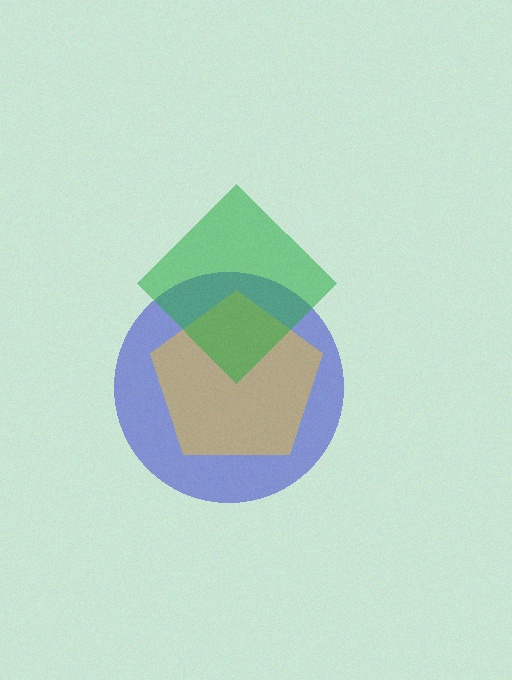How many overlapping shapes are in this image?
There are 3 overlapping shapes in the image.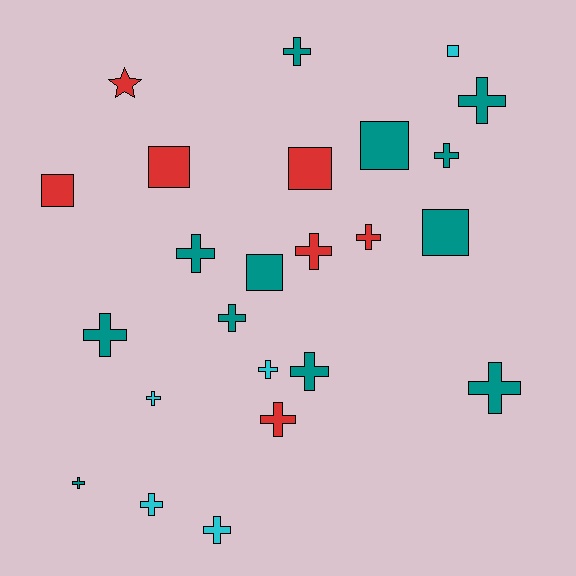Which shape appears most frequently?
Cross, with 16 objects.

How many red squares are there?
There are 3 red squares.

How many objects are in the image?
There are 24 objects.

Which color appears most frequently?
Teal, with 12 objects.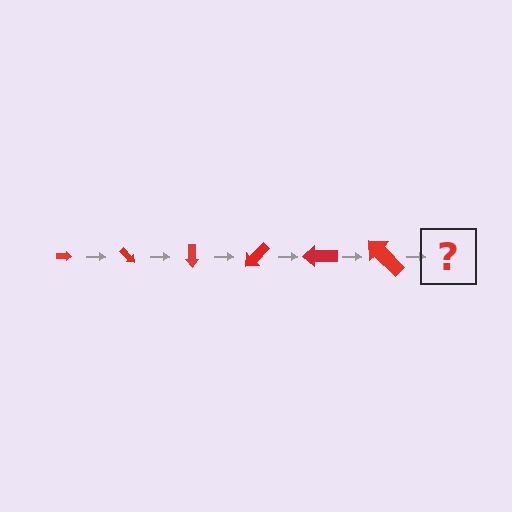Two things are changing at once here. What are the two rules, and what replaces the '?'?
The two rules are that the arrow grows larger each step and it rotates 45 degrees each step. The '?' should be an arrow, larger than the previous one and rotated 270 degrees from the start.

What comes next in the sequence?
The next element should be an arrow, larger than the previous one and rotated 270 degrees from the start.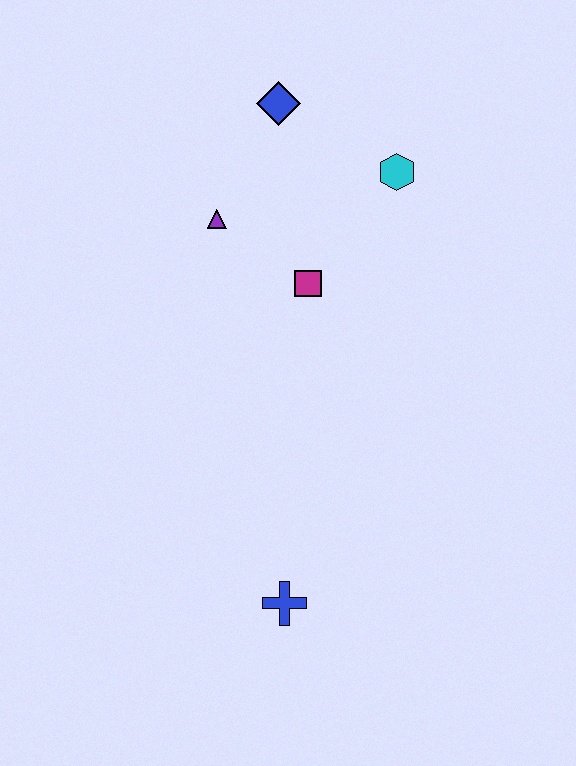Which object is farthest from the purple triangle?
The blue cross is farthest from the purple triangle.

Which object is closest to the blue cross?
The magenta square is closest to the blue cross.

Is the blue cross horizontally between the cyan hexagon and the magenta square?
No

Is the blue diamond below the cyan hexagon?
No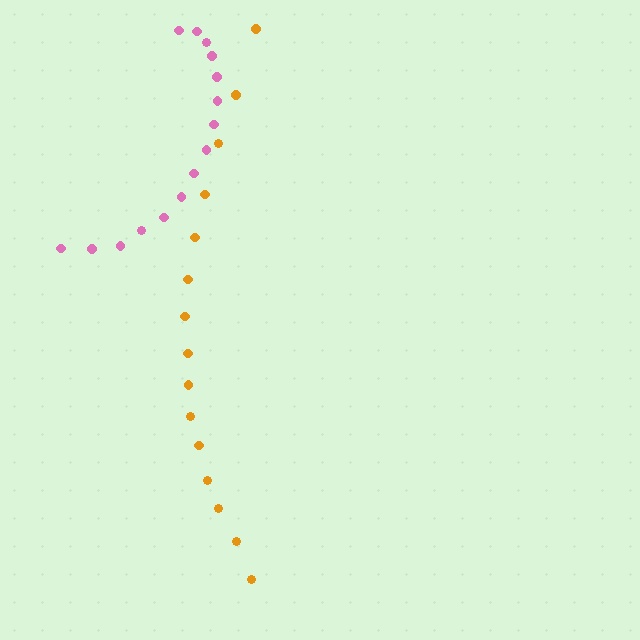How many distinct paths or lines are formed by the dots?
There are 2 distinct paths.